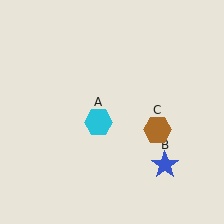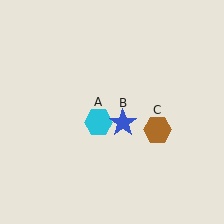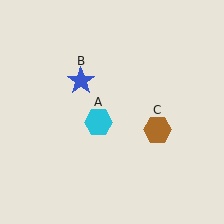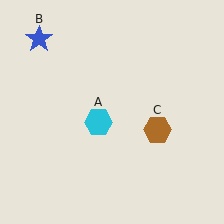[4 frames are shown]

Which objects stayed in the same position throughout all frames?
Cyan hexagon (object A) and brown hexagon (object C) remained stationary.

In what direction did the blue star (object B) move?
The blue star (object B) moved up and to the left.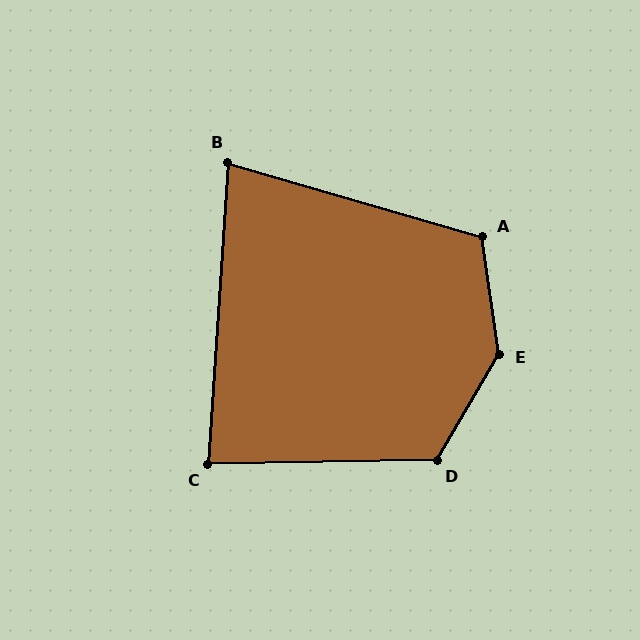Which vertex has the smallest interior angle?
B, at approximately 78 degrees.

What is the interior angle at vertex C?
Approximately 85 degrees (approximately right).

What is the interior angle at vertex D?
Approximately 121 degrees (obtuse).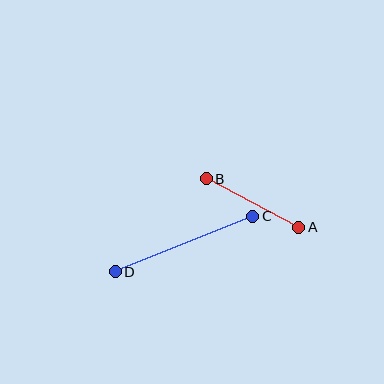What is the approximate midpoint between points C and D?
The midpoint is at approximately (184, 244) pixels.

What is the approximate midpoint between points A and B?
The midpoint is at approximately (253, 203) pixels.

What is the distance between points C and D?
The distance is approximately 148 pixels.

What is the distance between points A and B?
The distance is approximately 105 pixels.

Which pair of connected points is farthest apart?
Points C and D are farthest apart.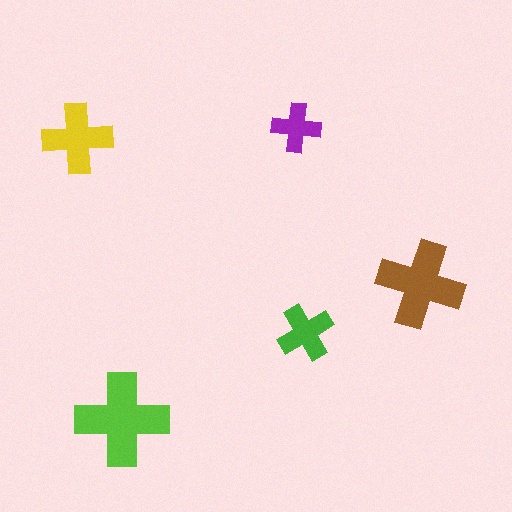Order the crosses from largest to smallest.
the lime one, the brown one, the yellow one, the green one, the purple one.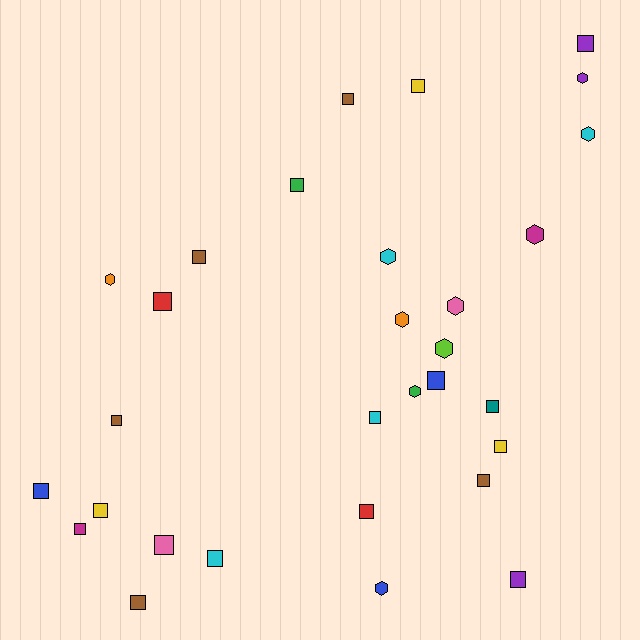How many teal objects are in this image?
There is 1 teal object.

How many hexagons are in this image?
There are 10 hexagons.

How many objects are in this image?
There are 30 objects.